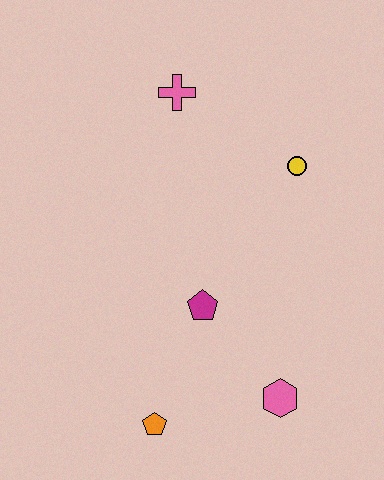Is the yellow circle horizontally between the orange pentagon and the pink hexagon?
No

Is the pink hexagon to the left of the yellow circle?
Yes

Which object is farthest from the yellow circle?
The orange pentagon is farthest from the yellow circle.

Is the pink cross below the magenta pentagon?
No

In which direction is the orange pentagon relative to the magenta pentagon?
The orange pentagon is below the magenta pentagon.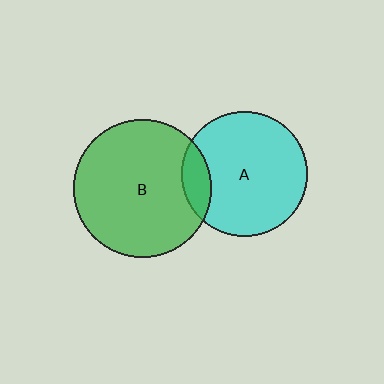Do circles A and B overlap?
Yes.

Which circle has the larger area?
Circle B (green).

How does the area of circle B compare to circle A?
Approximately 1.2 times.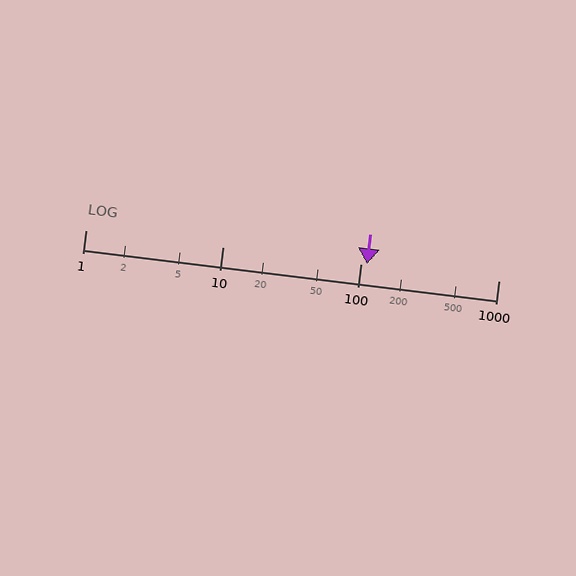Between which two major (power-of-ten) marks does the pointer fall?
The pointer is between 100 and 1000.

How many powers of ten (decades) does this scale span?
The scale spans 3 decades, from 1 to 1000.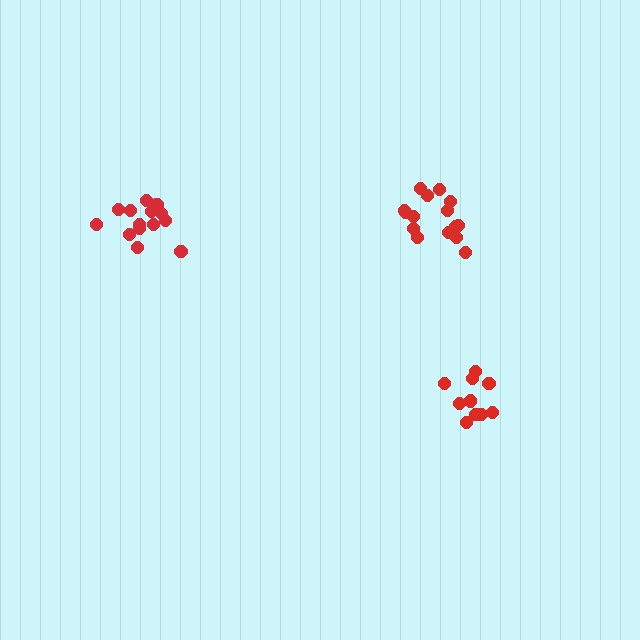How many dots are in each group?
Group 1: 14 dots, Group 2: 10 dots, Group 3: 15 dots (39 total).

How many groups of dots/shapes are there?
There are 3 groups.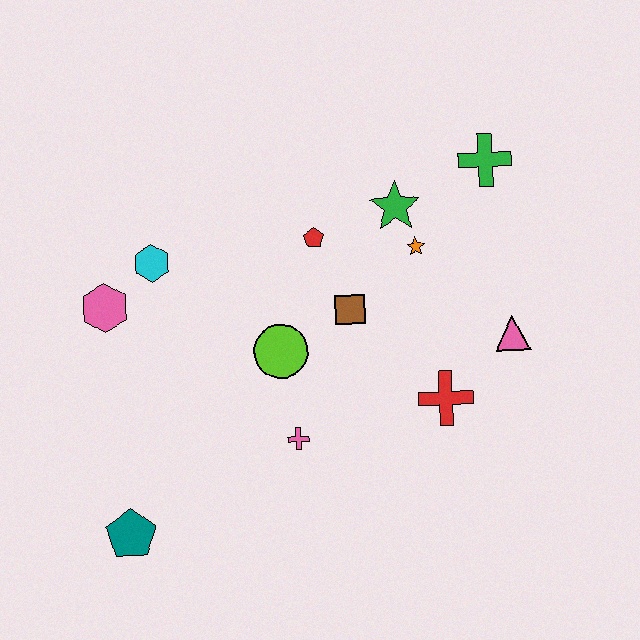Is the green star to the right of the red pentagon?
Yes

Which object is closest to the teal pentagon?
The pink cross is closest to the teal pentagon.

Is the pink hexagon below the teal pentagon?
No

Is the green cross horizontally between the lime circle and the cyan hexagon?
No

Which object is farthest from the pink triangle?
The teal pentagon is farthest from the pink triangle.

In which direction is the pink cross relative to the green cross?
The pink cross is below the green cross.